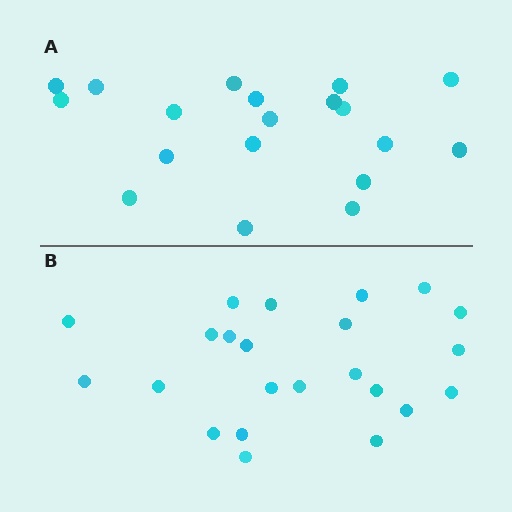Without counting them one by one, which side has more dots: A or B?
Region B (the bottom region) has more dots.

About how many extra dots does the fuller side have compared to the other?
Region B has about 4 more dots than region A.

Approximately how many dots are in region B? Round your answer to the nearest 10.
About 20 dots. (The exact count is 23, which rounds to 20.)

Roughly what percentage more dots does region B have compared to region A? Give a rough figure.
About 20% more.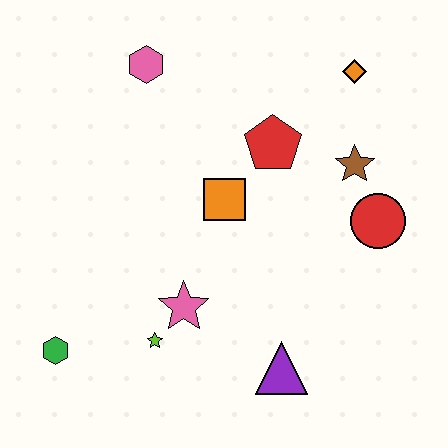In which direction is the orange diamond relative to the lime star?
The orange diamond is above the lime star.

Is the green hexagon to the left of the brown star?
Yes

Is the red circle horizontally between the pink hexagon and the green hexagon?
No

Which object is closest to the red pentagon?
The orange square is closest to the red pentagon.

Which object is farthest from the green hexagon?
The orange diamond is farthest from the green hexagon.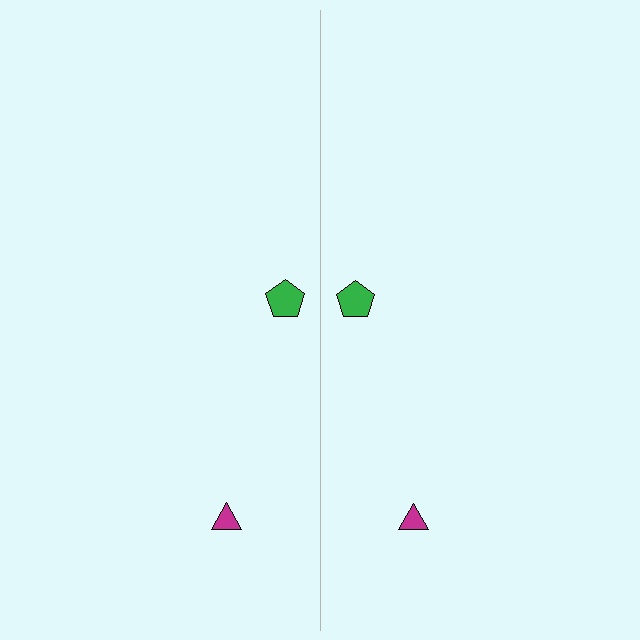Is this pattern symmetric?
Yes, this pattern has bilateral (reflection) symmetry.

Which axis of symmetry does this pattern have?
The pattern has a vertical axis of symmetry running through the center of the image.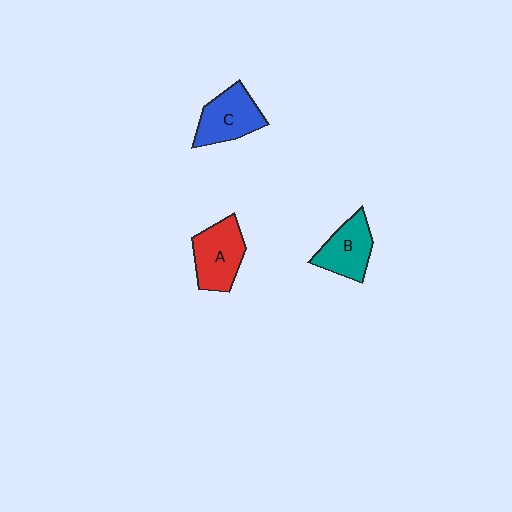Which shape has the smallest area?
Shape B (teal).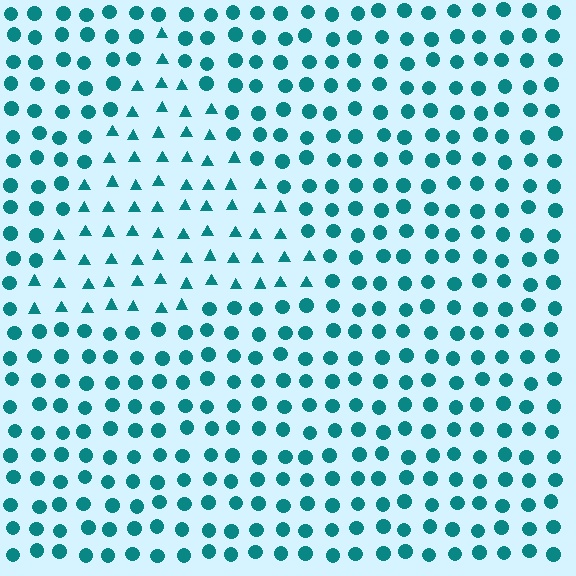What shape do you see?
I see a triangle.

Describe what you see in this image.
The image is filled with small teal elements arranged in a uniform grid. A triangle-shaped region contains triangles, while the surrounding area contains circles. The boundary is defined purely by the change in element shape.